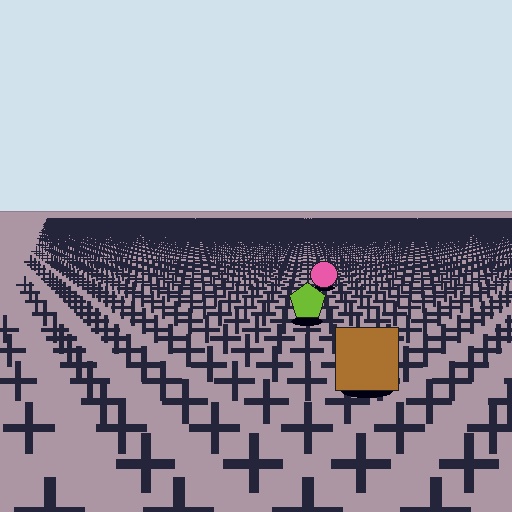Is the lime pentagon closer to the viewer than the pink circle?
Yes. The lime pentagon is closer — you can tell from the texture gradient: the ground texture is coarser near it.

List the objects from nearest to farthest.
From nearest to farthest: the brown square, the lime pentagon, the pink circle.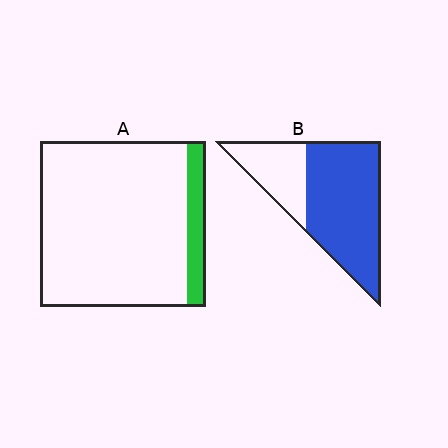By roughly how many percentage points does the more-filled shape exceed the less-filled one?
By roughly 60 percentage points (B over A).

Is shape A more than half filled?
No.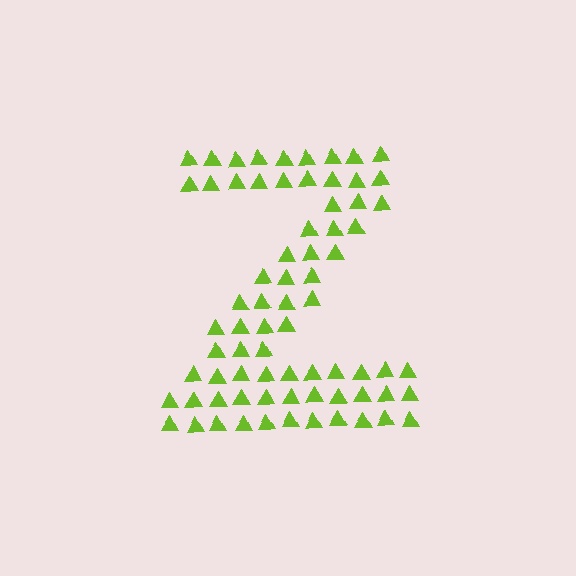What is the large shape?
The large shape is the letter Z.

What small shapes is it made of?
It is made of small triangles.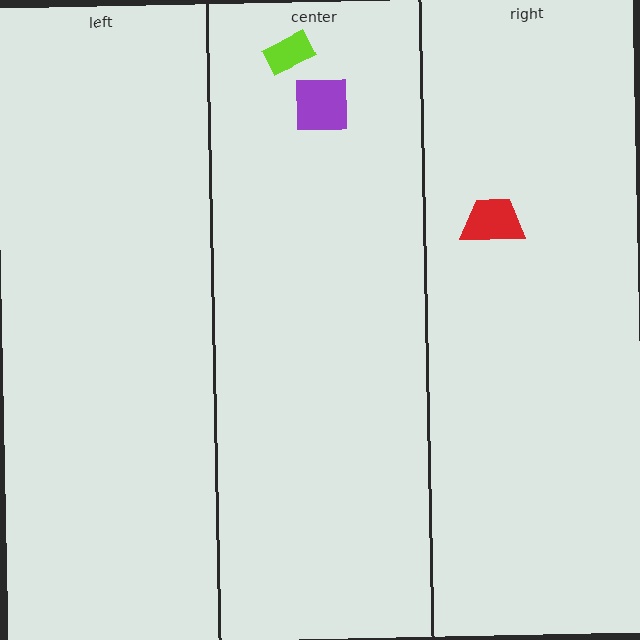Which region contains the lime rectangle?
The center region.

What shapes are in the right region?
The red trapezoid.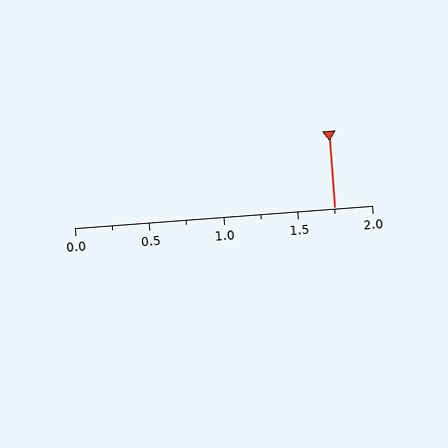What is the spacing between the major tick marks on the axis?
The major ticks are spaced 0.5 apart.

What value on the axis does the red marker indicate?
The marker indicates approximately 1.75.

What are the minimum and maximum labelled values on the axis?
The axis runs from 0.0 to 2.0.